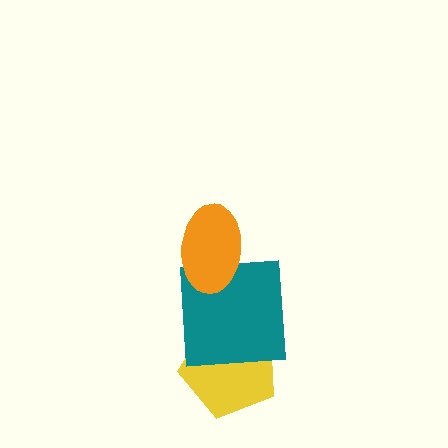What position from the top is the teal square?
The teal square is 2nd from the top.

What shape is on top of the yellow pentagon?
The teal square is on top of the yellow pentagon.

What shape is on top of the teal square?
The orange ellipse is on top of the teal square.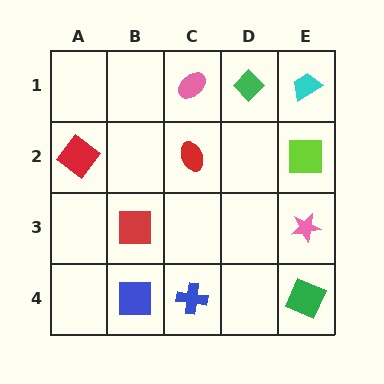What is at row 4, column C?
A blue cross.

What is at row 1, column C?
A pink ellipse.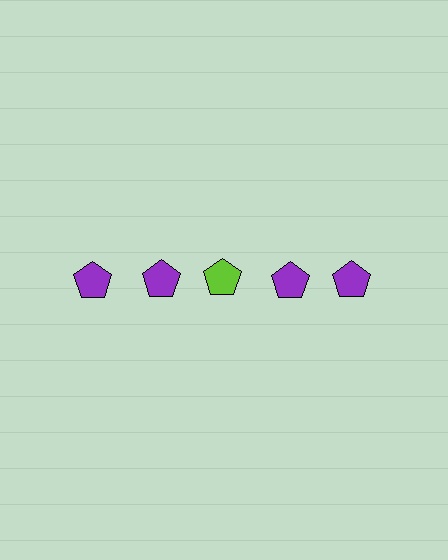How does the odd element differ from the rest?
It has a different color: lime instead of purple.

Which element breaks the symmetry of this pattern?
The lime pentagon in the top row, center column breaks the symmetry. All other shapes are purple pentagons.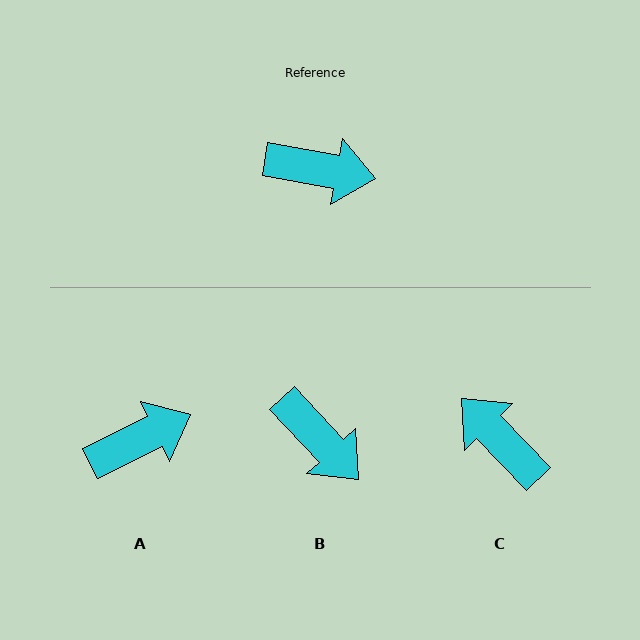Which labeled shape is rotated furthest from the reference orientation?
C, about 144 degrees away.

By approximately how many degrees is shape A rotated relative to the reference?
Approximately 36 degrees counter-clockwise.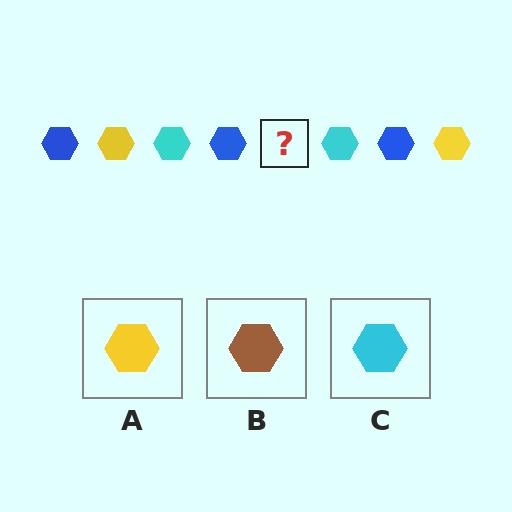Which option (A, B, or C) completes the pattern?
A.